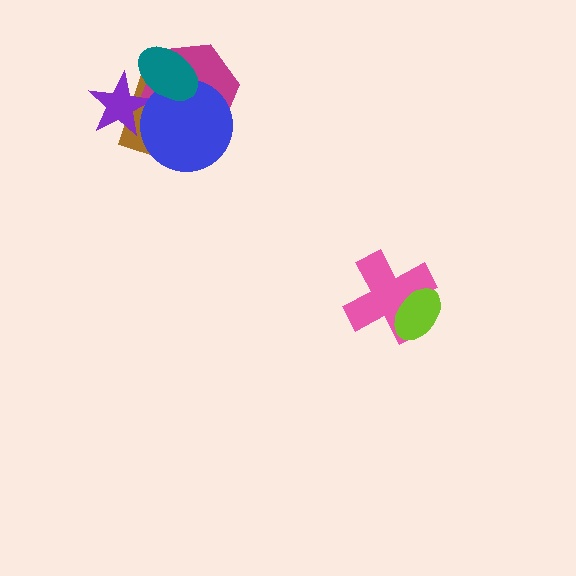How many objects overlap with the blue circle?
4 objects overlap with the blue circle.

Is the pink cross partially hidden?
Yes, it is partially covered by another shape.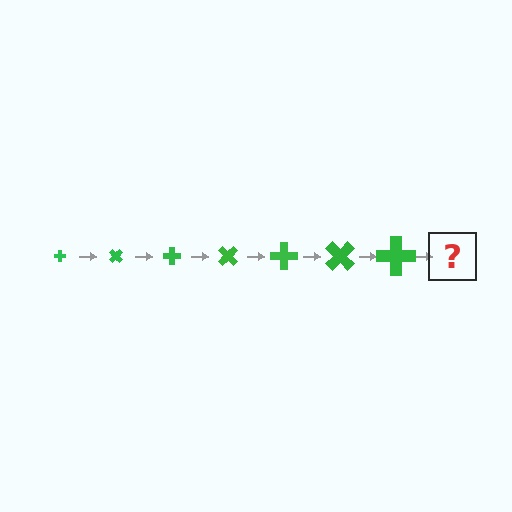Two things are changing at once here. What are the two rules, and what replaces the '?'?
The two rules are that the cross grows larger each step and it rotates 45 degrees each step. The '?' should be a cross, larger than the previous one and rotated 315 degrees from the start.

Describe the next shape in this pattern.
It should be a cross, larger than the previous one and rotated 315 degrees from the start.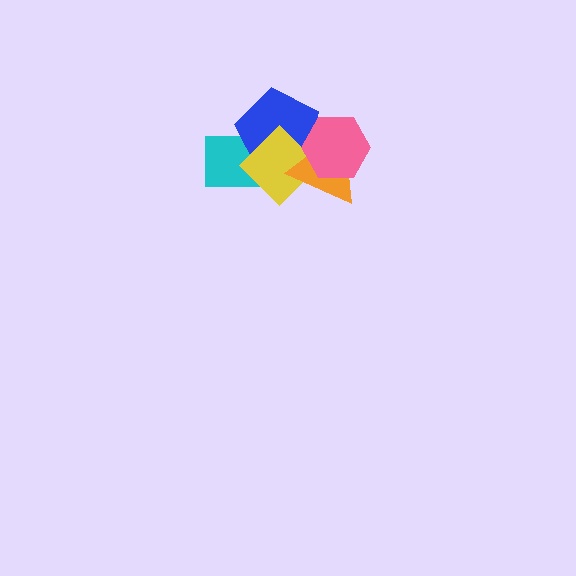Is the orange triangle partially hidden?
Yes, it is partially covered by another shape.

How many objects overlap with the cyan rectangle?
2 objects overlap with the cyan rectangle.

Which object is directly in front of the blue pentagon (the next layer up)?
The yellow diamond is directly in front of the blue pentagon.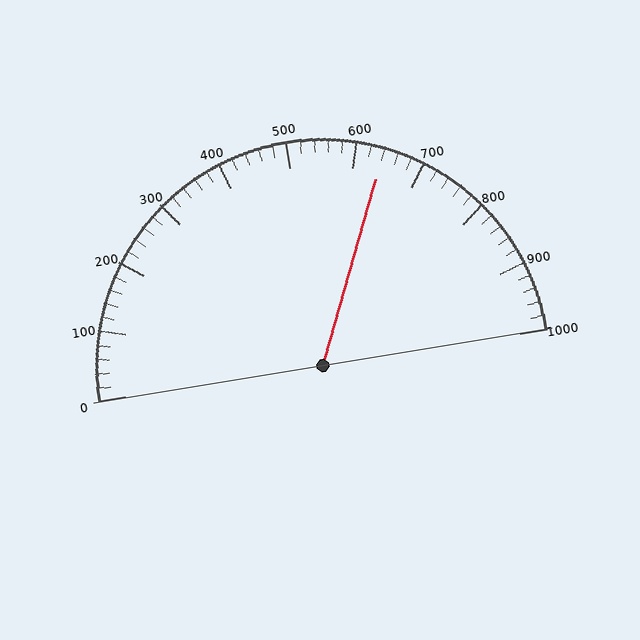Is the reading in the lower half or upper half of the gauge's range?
The reading is in the upper half of the range (0 to 1000).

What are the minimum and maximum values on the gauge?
The gauge ranges from 0 to 1000.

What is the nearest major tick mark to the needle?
The nearest major tick mark is 600.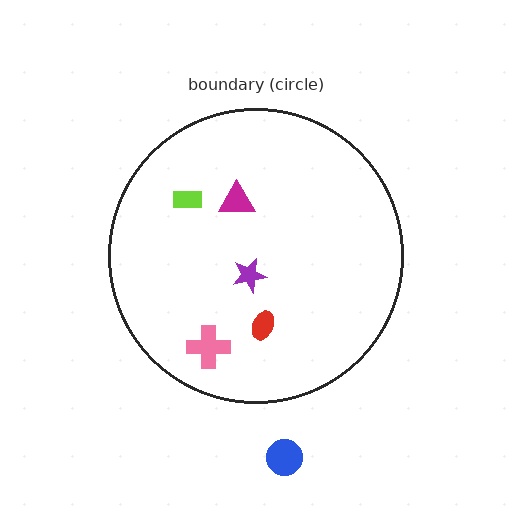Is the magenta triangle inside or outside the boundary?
Inside.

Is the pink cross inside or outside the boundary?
Inside.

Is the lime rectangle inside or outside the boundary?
Inside.